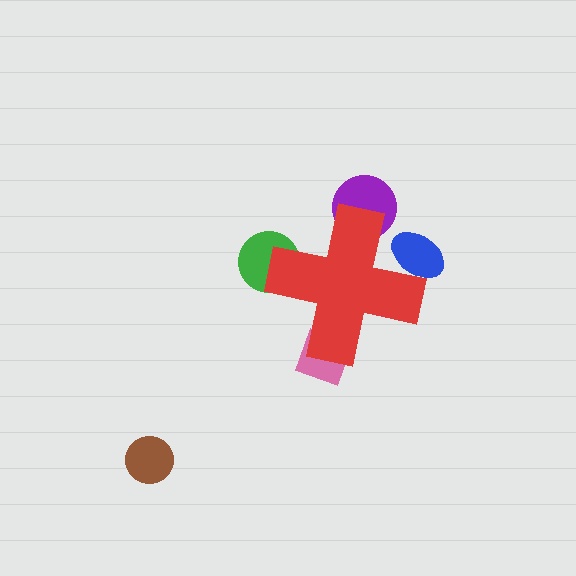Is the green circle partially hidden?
Yes, the green circle is partially hidden behind the red cross.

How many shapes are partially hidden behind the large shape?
4 shapes are partially hidden.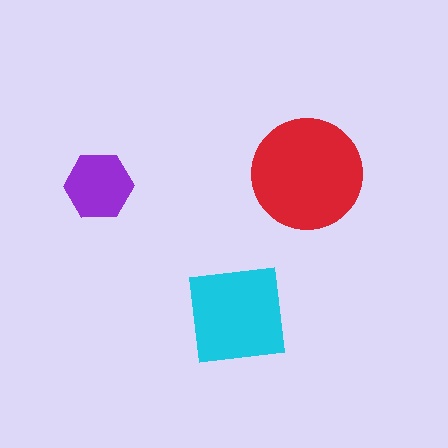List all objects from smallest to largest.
The purple hexagon, the cyan square, the red circle.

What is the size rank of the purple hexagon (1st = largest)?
3rd.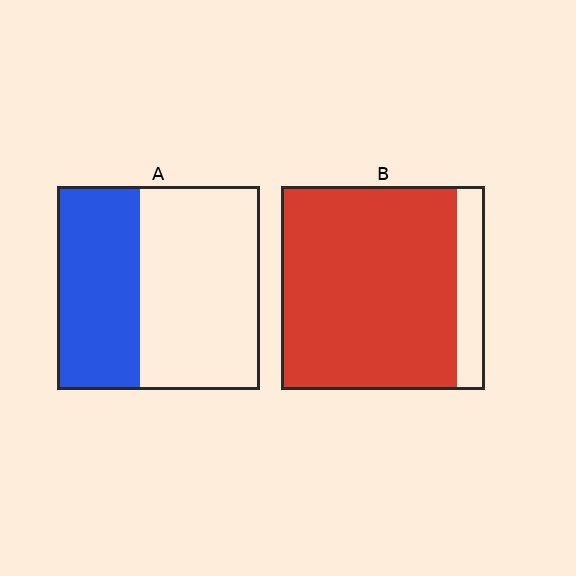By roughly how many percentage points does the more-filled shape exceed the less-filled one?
By roughly 45 percentage points (B over A).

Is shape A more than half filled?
No.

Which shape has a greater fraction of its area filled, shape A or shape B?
Shape B.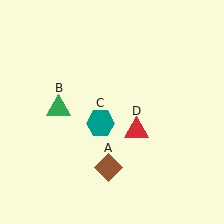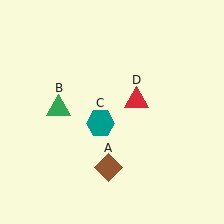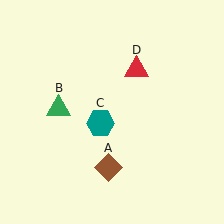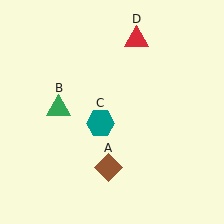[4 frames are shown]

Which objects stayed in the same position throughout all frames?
Brown diamond (object A) and green triangle (object B) and teal hexagon (object C) remained stationary.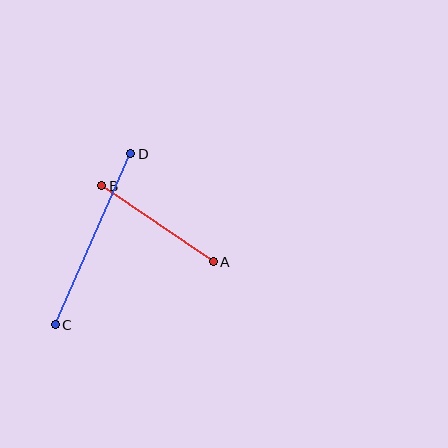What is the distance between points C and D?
The distance is approximately 187 pixels.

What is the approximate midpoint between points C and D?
The midpoint is at approximately (93, 239) pixels.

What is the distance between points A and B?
The distance is approximately 135 pixels.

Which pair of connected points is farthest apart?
Points C and D are farthest apart.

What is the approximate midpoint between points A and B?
The midpoint is at approximately (157, 224) pixels.